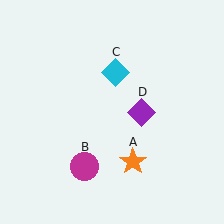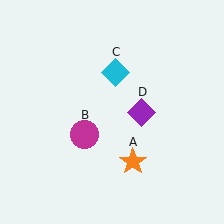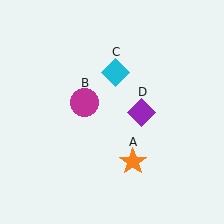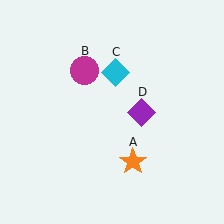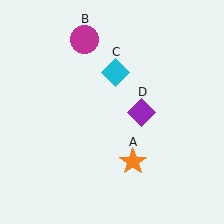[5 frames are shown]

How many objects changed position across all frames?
1 object changed position: magenta circle (object B).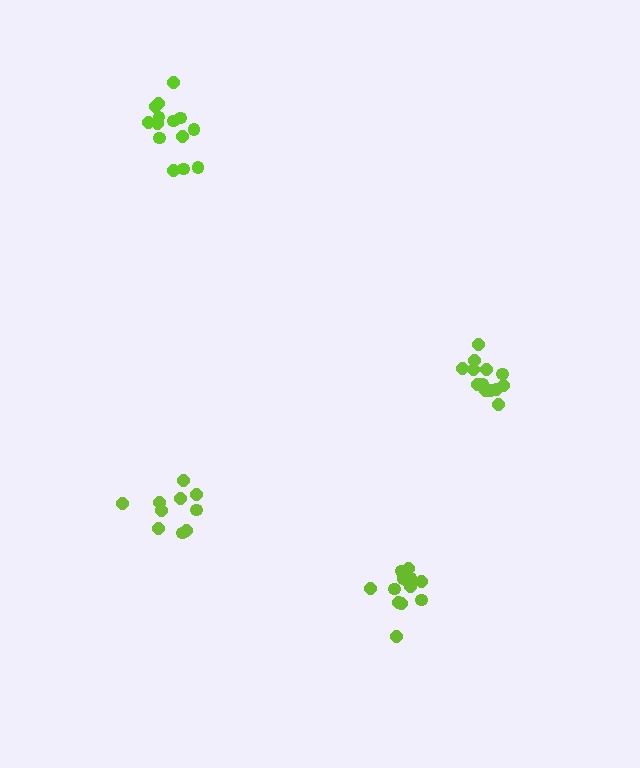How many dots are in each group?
Group 1: 10 dots, Group 2: 14 dots, Group 3: 14 dots, Group 4: 13 dots (51 total).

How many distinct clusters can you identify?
There are 4 distinct clusters.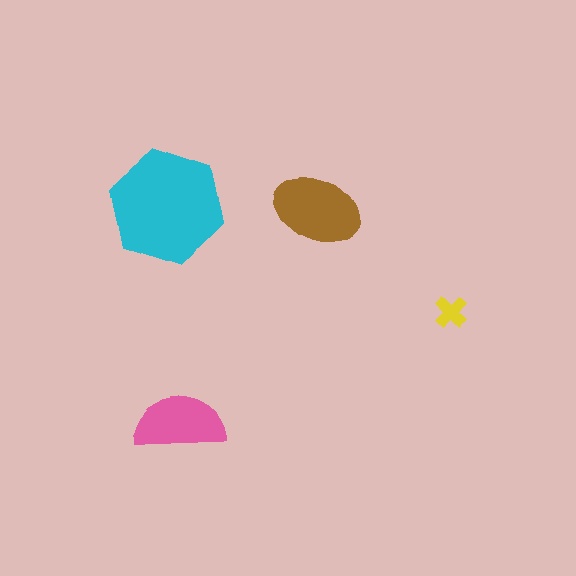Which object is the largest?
The cyan hexagon.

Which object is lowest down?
The pink semicircle is bottommost.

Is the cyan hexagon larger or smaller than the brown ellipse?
Larger.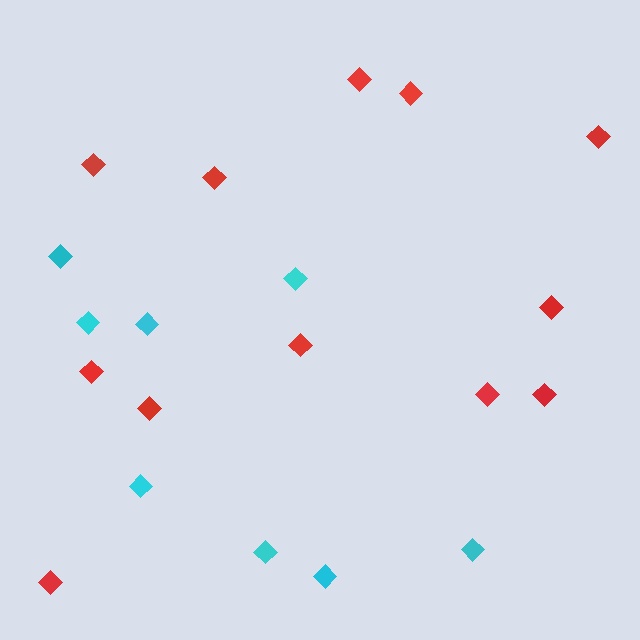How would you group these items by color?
There are 2 groups: one group of cyan diamonds (8) and one group of red diamonds (12).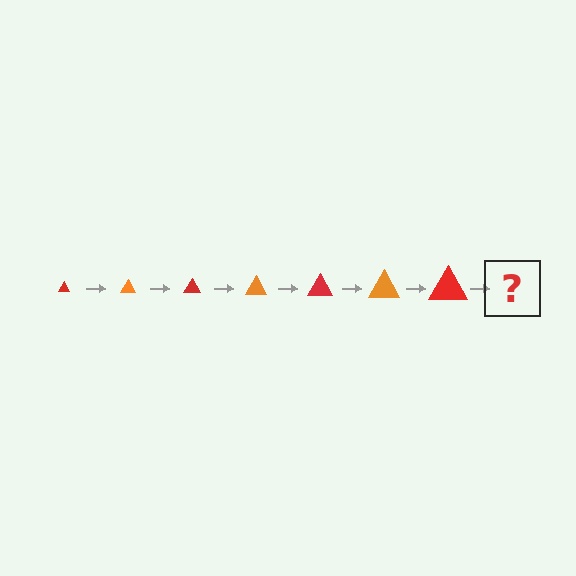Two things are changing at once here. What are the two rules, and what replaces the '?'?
The two rules are that the triangle grows larger each step and the color cycles through red and orange. The '?' should be an orange triangle, larger than the previous one.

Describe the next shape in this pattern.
It should be an orange triangle, larger than the previous one.